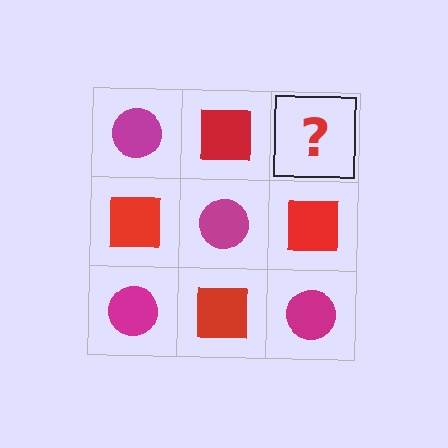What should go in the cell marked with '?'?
The missing cell should contain a magenta circle.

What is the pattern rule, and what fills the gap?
The rule is that it alternates magenta circle and red square in a checkerboard pattern. The gap should be filled with a magenta circle.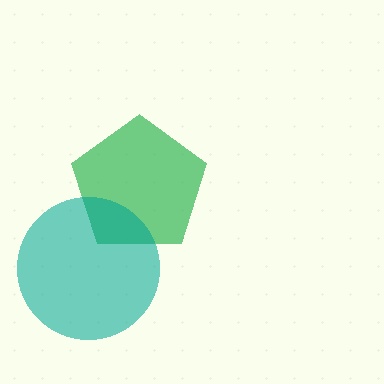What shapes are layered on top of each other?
The layered shapes are: a green pentagon, a teal circle.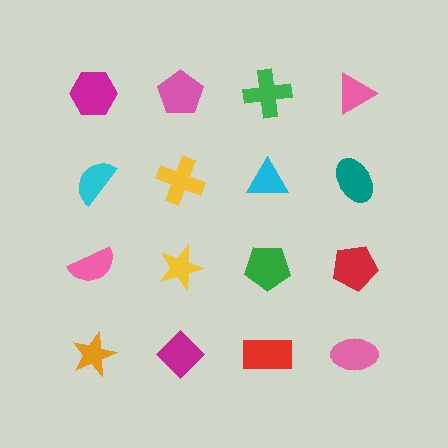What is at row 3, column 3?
A green pentagon.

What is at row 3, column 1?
A pink semicircle.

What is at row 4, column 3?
A red rectangle.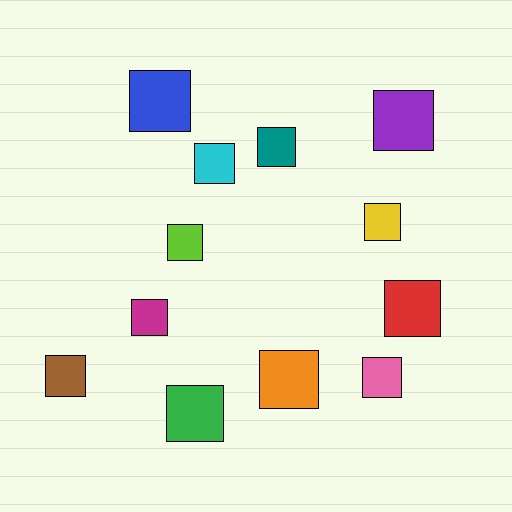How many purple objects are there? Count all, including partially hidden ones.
There is 1 purple object.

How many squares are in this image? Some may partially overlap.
There are 12 squares.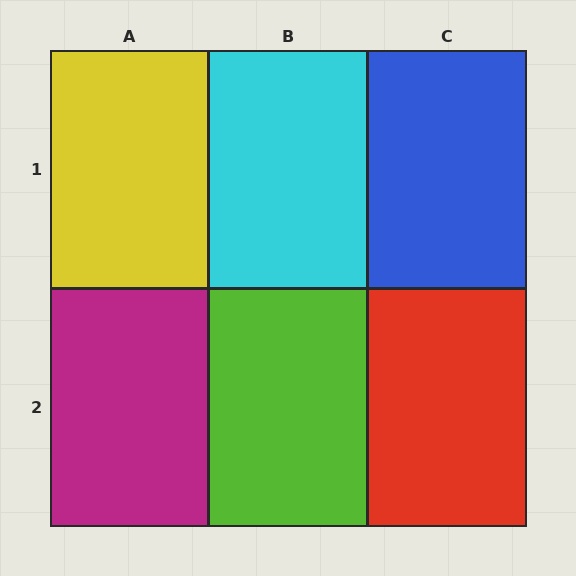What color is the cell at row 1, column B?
Cyan.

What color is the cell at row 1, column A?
Yellow.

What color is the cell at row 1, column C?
Blue.